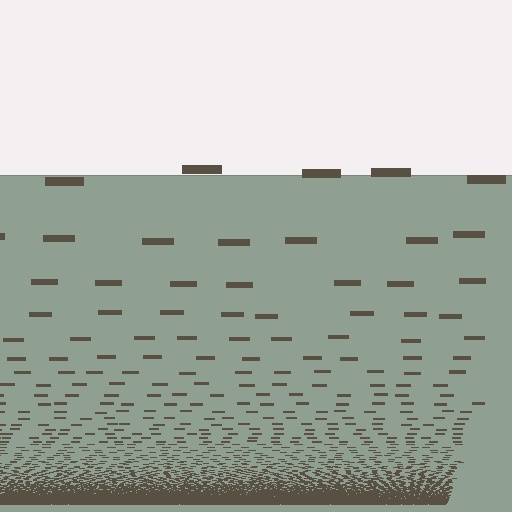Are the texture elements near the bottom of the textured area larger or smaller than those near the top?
Smaller. The gradient is inverted — elements near the bottom are smaller and denser.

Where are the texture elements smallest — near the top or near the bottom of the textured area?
Near the bottom.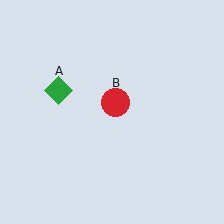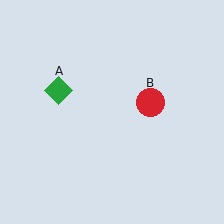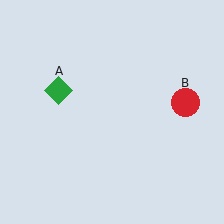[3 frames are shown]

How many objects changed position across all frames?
1 object changed position: red circle (object B).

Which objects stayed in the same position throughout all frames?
Green diamond (object A) remained stationary.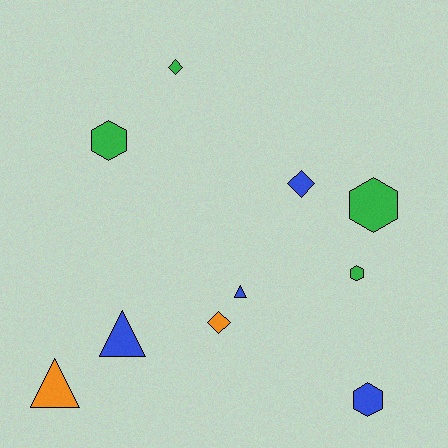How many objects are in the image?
There are 10 objects.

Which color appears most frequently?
Blue, with 4 objects.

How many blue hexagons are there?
There is 1 blue hexagon.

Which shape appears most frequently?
Hexagon, with 4 objects.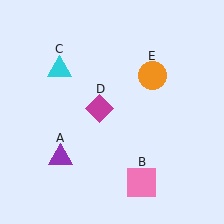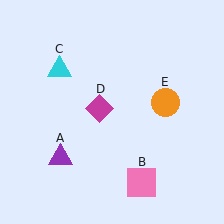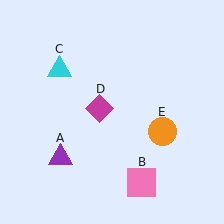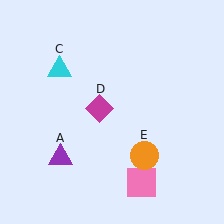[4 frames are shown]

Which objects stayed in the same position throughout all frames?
Purple triangle (object A) and pink square (object B) and cyan triangle (object C) and magenta diamond (object D) remained stationary.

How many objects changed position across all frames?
1 object changed position: orange circle (object E).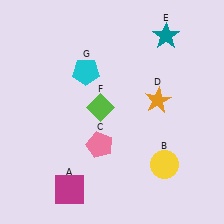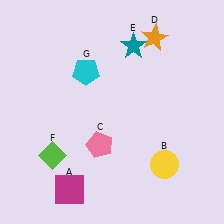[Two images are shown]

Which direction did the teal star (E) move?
The teal star (E) moved left.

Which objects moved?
The objects that moved are: the orange star (D), the teal star (E), the lime diamond (F).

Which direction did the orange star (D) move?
The orange star (D) moved up.